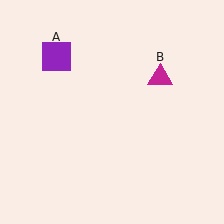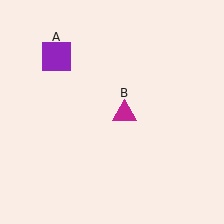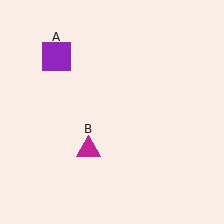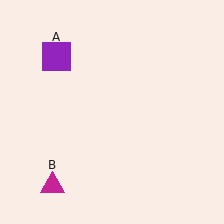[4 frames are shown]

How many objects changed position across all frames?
1 object changed position: magenta triangle (object B).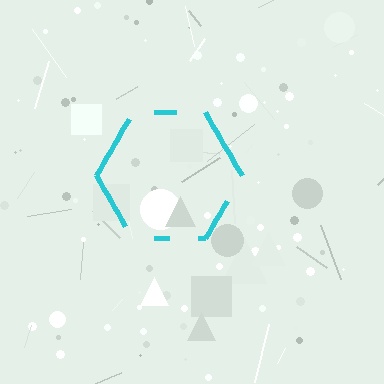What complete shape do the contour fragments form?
The contour fragments form a hexagon.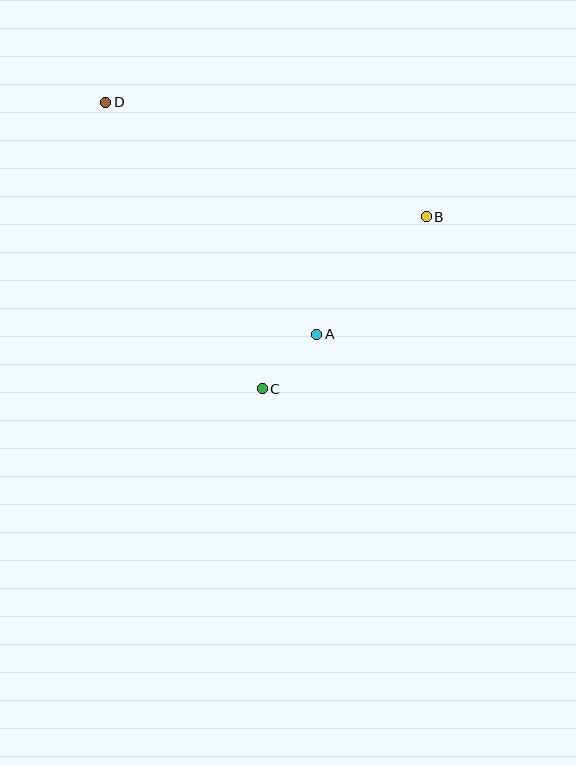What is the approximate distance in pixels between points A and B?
The distance between A and B is approximately 160 pixels.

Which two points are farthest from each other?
Points B and D are farthest from each other.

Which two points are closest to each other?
Points A and C are closest to each other.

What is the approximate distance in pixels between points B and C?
The distance between B and C is approximately 238 pixels.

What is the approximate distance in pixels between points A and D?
The distance between A and D is approximately 314 pixels.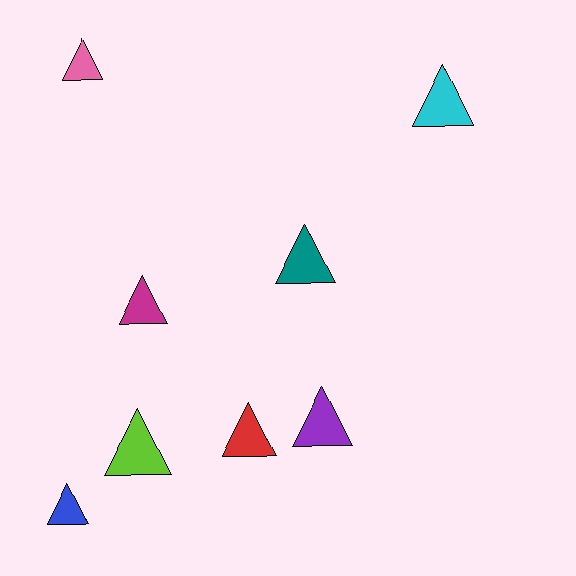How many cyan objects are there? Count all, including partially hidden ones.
There is 1 cyan object.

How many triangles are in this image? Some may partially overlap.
There are 8 triangles.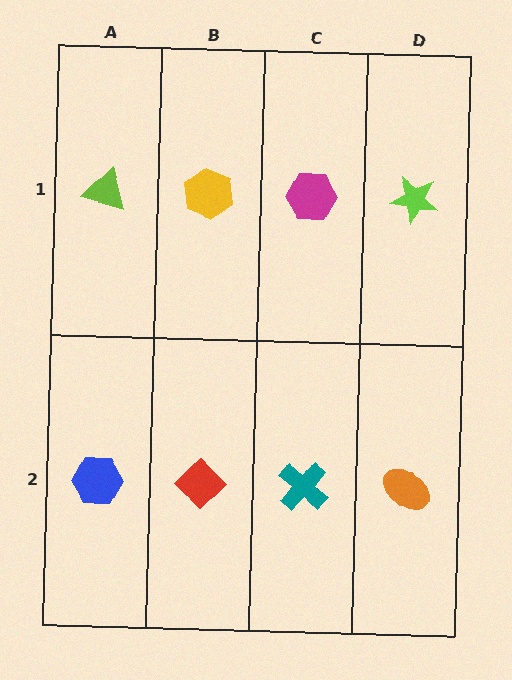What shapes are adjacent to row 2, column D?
A lime star (row 1, column D), a teal cross (row 2, column C).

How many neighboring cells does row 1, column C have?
3.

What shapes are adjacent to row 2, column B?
A yellow hexagon (row 1, column B), a blue hexagon (row 2, column A), a teal cross (row 2, column C).